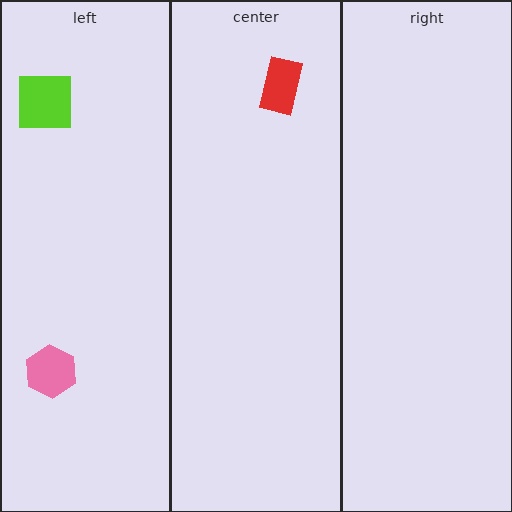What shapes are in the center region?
The red rectangle.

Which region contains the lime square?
The left region.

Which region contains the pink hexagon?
The left region.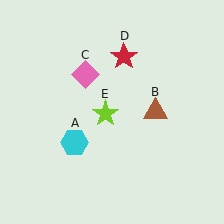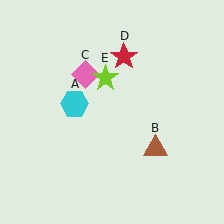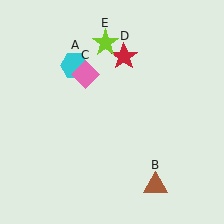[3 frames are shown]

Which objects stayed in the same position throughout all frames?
Pink diamond (object C) and red star (object D) remained stationary.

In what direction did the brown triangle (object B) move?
The brown triangle (object B) moved down.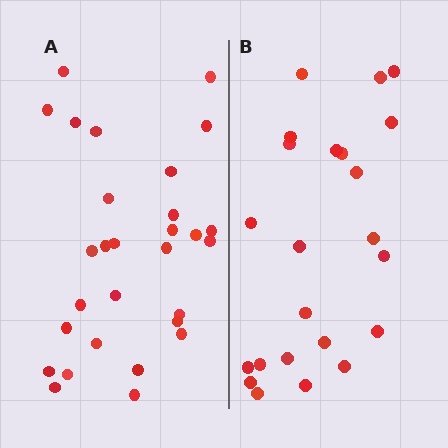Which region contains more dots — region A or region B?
Region A (the left region) has more dots.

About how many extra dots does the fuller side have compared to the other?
Region A has about 6 more dots than region B.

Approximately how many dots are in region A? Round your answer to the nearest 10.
About 30 dots. (The exact count is 29, which rounds to 30.)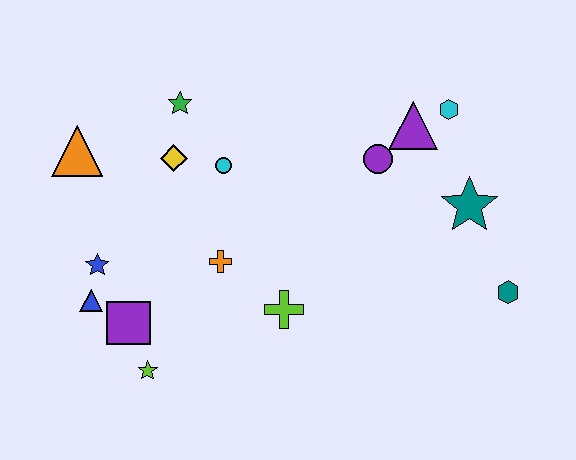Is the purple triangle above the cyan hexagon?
No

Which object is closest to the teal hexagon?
The teal star is closest to the teal hexagon.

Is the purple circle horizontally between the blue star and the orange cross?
No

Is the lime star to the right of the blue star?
Yes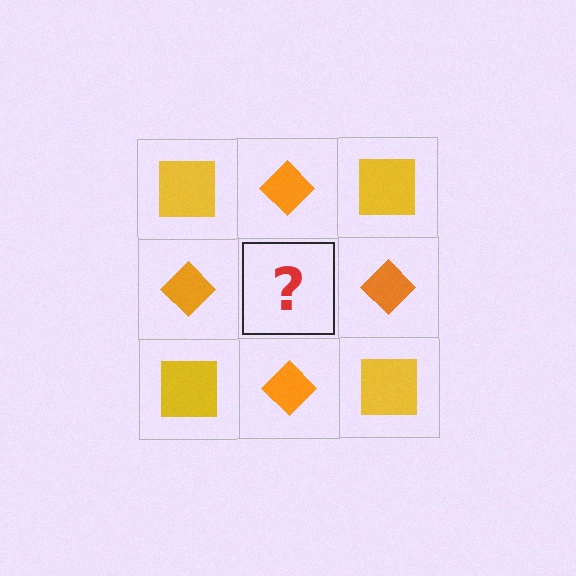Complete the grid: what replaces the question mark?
The question mark should be replaced with a yellow square.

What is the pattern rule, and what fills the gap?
The rule is that it alternates yellow square and orange diamond in a checkerboard pattern. The gap should be filled with a yellow square.